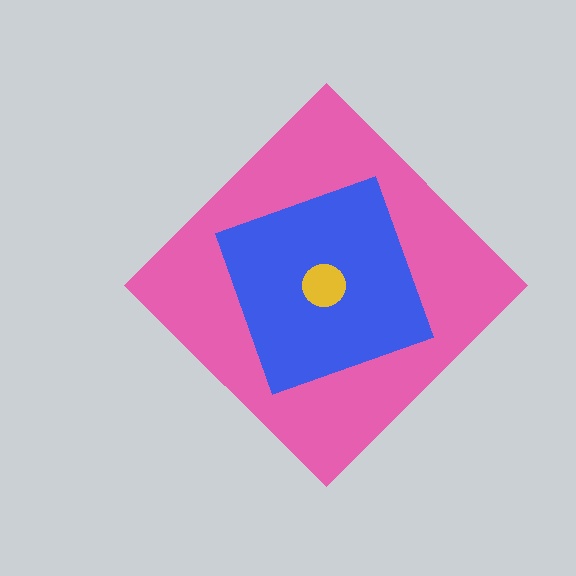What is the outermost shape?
The pink diamond.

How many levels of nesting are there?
3.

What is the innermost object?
The yellow circle.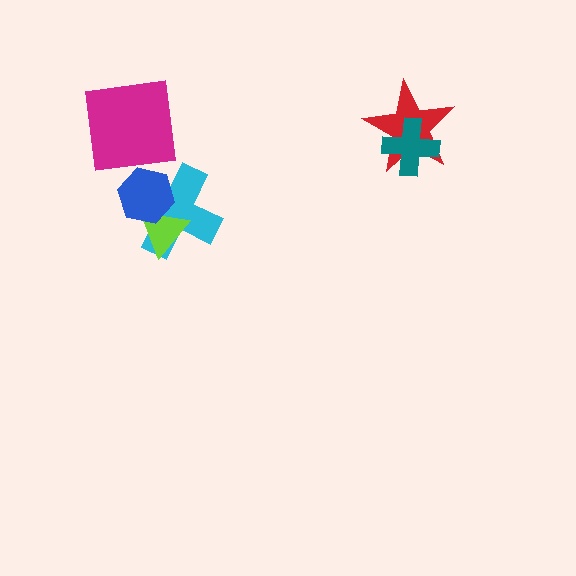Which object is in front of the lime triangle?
The blue hexagon is in front of the lime triangle.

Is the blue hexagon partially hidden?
No, no other shape covers it.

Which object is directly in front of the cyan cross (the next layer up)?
The lime triangle is directly in front of the cyan cross.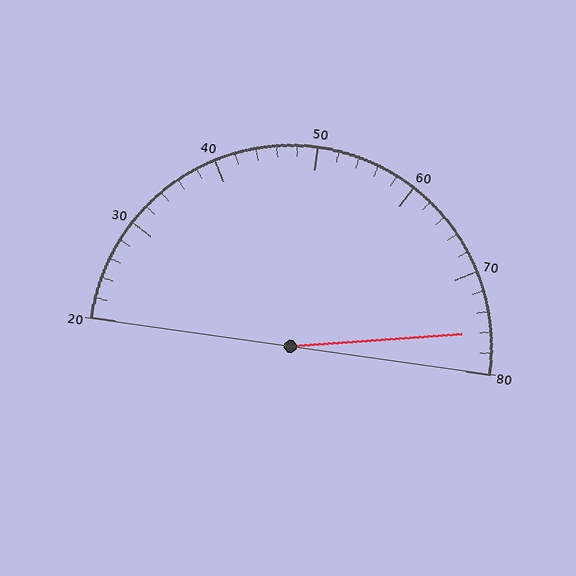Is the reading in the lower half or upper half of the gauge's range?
The reading is in the upper half of the range (20 to 80).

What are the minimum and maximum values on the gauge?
The gauge ranges from 20 to 80.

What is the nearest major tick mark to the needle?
The nearest major tick mark is 80.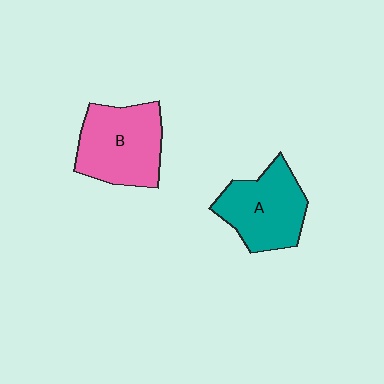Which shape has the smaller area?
Shape A (teal).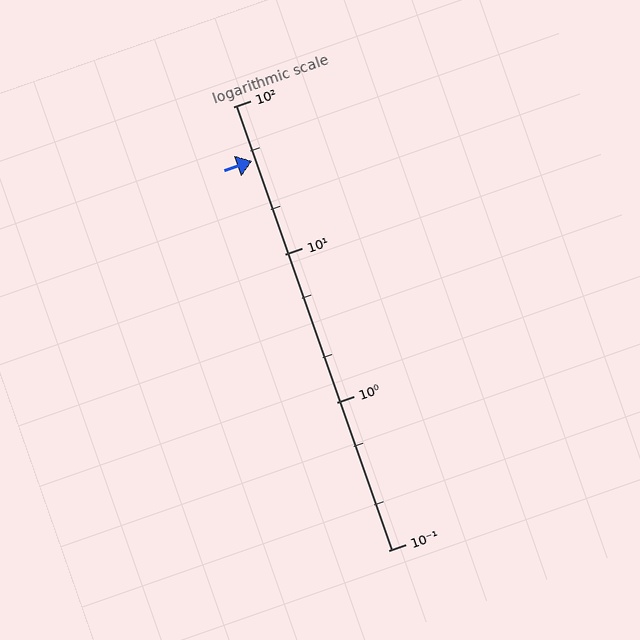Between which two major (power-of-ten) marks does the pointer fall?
The pointer is between 10 and 100.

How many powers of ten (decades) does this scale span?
The scale spans 3 decades, from 0.1 to 100.